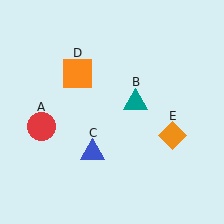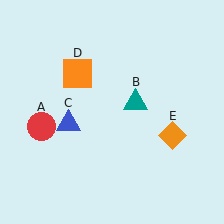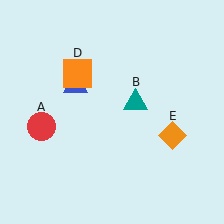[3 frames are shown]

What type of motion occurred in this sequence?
The blue triangle (object C) rotated clockwise around the center of the scene.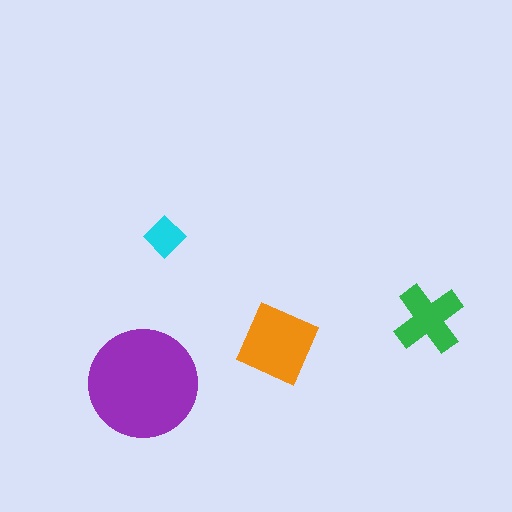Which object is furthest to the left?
The purple circle is leftmost.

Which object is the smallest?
The cyan diamond.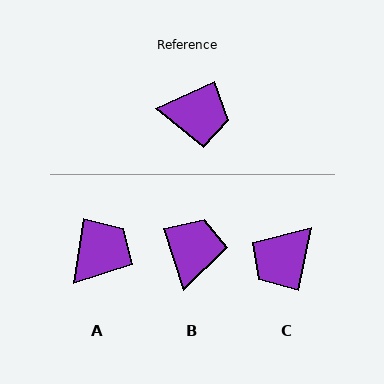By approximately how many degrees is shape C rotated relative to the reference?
Approximately 127 degrees clockwise.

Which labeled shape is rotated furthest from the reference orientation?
C, about 127 degrees away.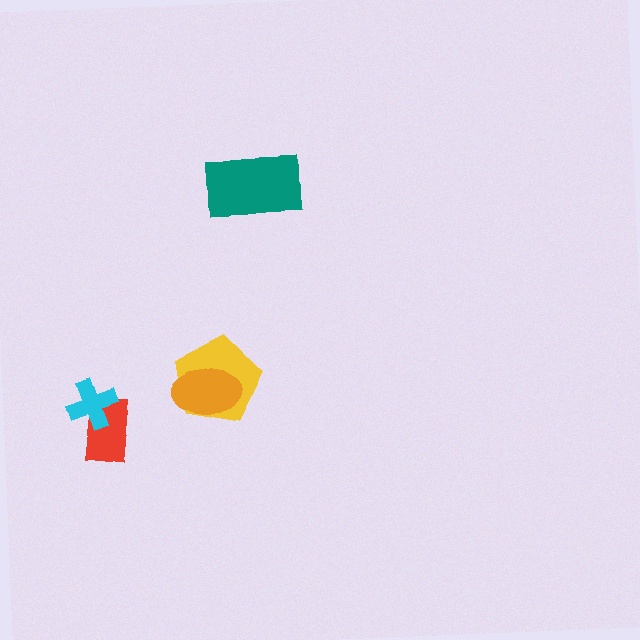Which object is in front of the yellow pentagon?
The orange ellipse is in front of the yellow pentagon.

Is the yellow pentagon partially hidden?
Yes, it is partially covered by another shape.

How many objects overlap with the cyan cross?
1 object overlaps with the cyan cross.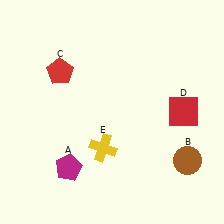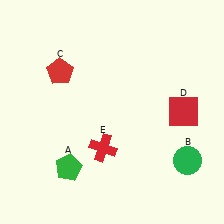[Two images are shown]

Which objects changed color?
A changed from magenta to green. B changed from brown to green. E changed from yellow to red.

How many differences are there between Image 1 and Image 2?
There are 3 differences between the two images.